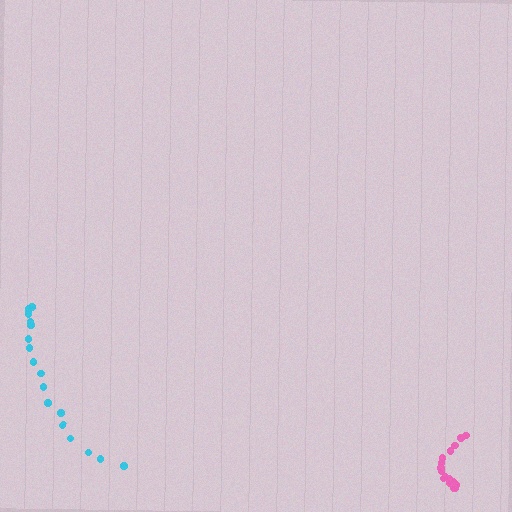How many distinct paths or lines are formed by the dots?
There are 2 distinct paths.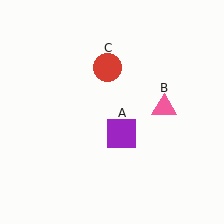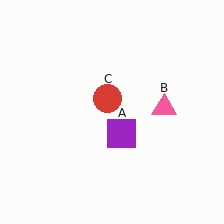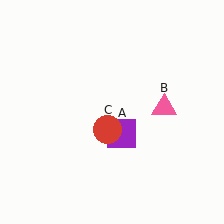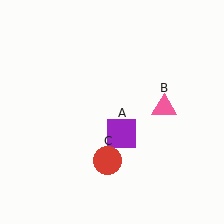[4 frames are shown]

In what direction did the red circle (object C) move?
The red circle (object C) moved down.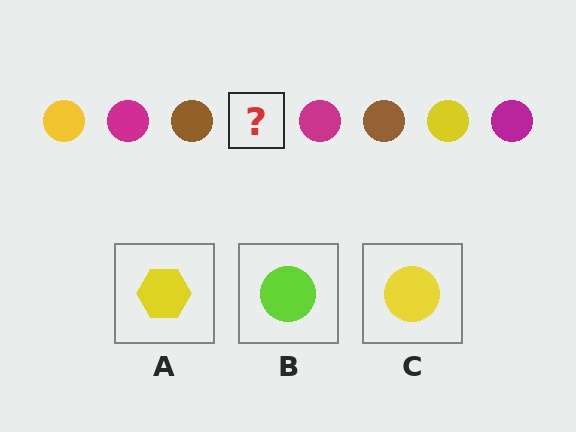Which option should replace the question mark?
Option C.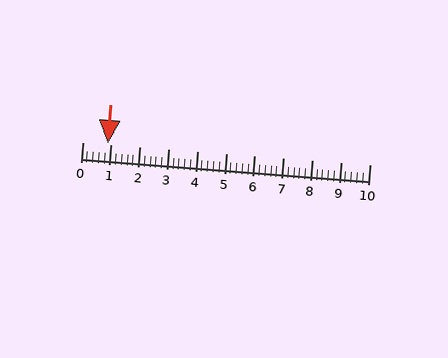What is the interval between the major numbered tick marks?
The major tick marks are spaced 1 units apart.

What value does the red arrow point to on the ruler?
The red arrow points to approximately 0.9.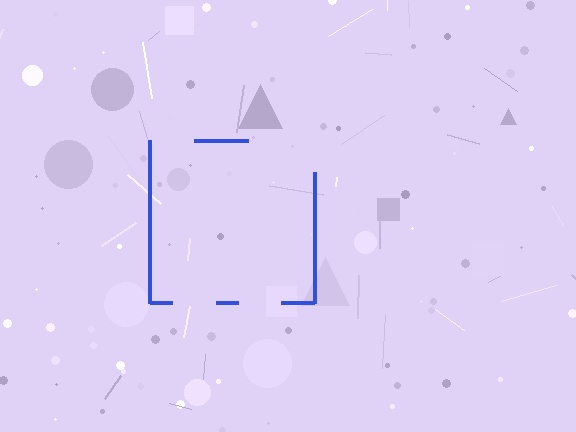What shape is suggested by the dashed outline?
The dashed outline suggests a square.